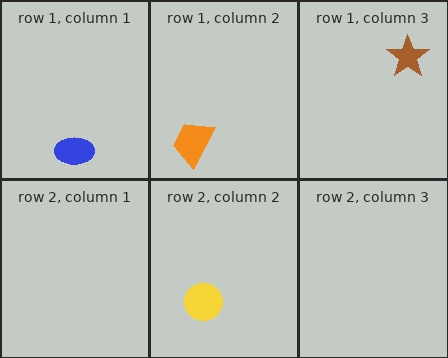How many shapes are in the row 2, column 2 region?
1.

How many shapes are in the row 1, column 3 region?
1.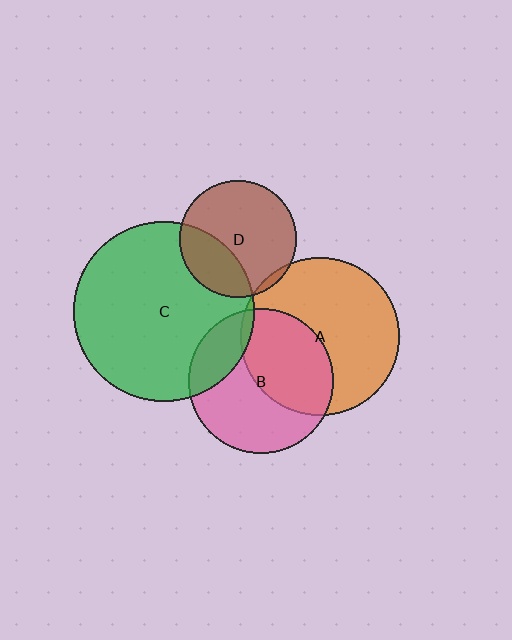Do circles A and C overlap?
Yes.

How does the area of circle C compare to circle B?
Approximately 1.5 times.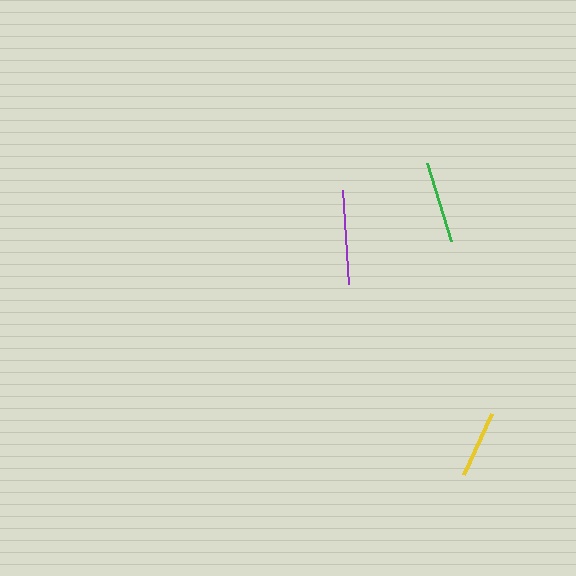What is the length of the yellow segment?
The yellow segment is approximately 66 pixels long.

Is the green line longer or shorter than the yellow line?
The green line is longer than the yellow line.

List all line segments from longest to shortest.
From longest to shortest: purple, green, yellow.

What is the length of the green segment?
The green segment is approximately 82 pixels long.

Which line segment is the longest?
The purple line is the longest at approximately 94 pixels.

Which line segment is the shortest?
The yellow line is the shortest at approximately 66 pixels.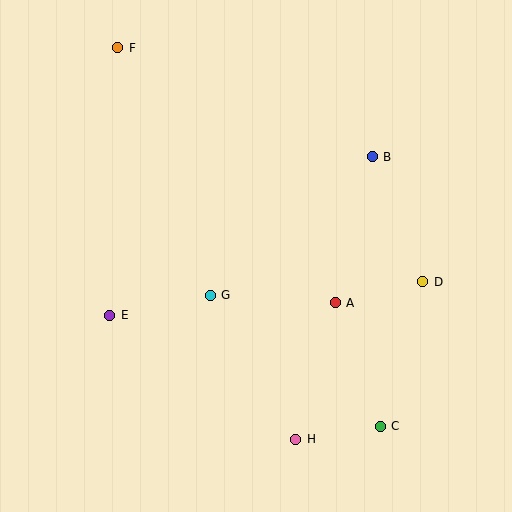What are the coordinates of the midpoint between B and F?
The midpoint between B and F is at (245, 102).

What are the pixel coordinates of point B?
Point B is at (372, 157).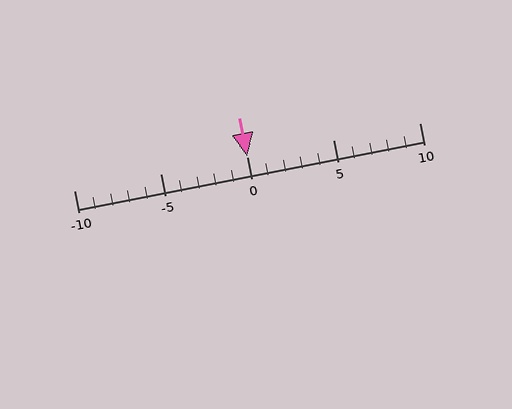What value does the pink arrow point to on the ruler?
The pink arrow points to approximately 0.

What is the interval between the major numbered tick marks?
The major tick marks are spaced 5 units apart.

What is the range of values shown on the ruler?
The ruler shows values from -10 to 10.